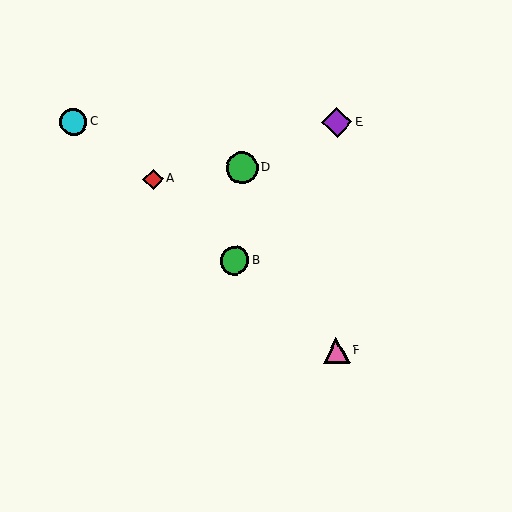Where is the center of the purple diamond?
The center of the purple diamond is at (337, 122).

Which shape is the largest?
The green circle (labeled D) is the largest.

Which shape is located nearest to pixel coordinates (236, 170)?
The green circle (labeled D) at (242, 168) is nearest to that location.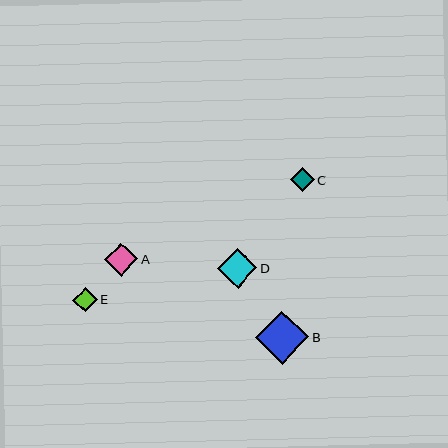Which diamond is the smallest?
Diamond C is the smallest with a size of approximately 24 pixels.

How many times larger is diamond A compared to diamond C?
Diamond A is approximately 1.4 times the size of diamond C.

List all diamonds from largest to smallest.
From largest to smallest: B, D, A, E, C.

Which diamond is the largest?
Diamond B is the largest with a size of approximately 53 pixels.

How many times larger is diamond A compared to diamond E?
Diamond A is approximately 1.3 times the size of diamond E.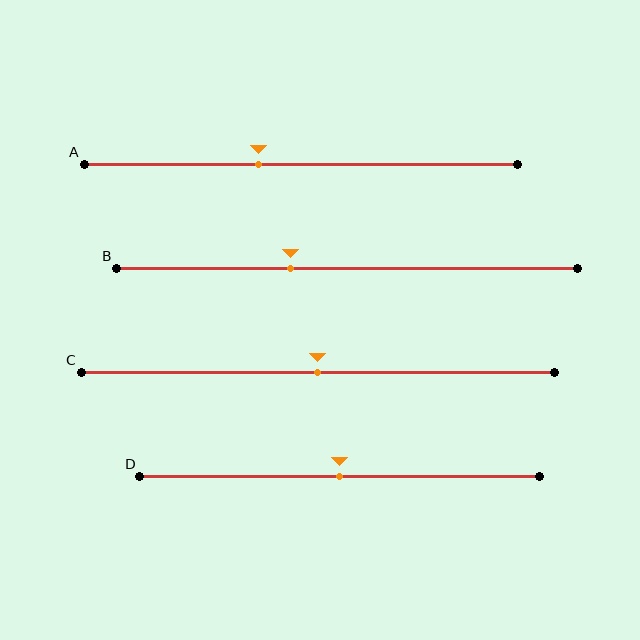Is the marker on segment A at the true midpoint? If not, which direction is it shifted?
No, the marker on segment A is shifted to the left by about 10% of the segment length.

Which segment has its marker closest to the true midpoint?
Segment C has its marker closest to the true midpoint.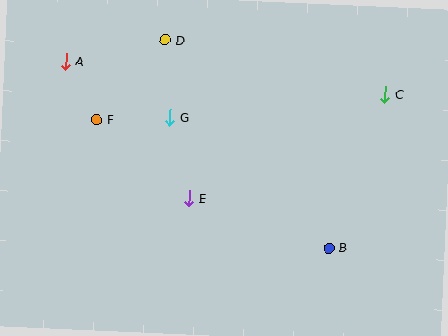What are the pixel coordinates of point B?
Point B is at (329, 248).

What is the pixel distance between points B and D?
The distance between B and D is 265 pixels.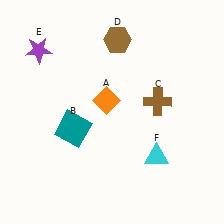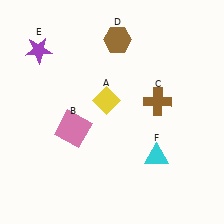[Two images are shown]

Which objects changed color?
A changed from orange to yellow. B changed from teal to pink.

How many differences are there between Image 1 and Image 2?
There are 2 differences between the two images.